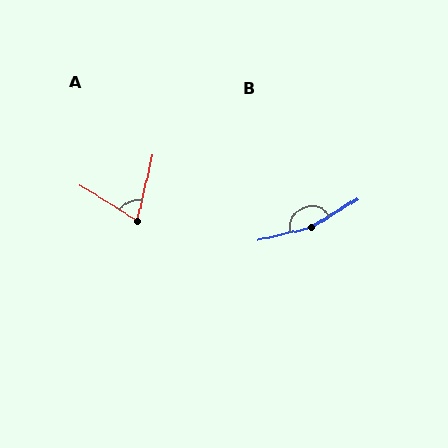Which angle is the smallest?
A, at approximately 72 degrees.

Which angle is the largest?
B, at approximately 161 degrees.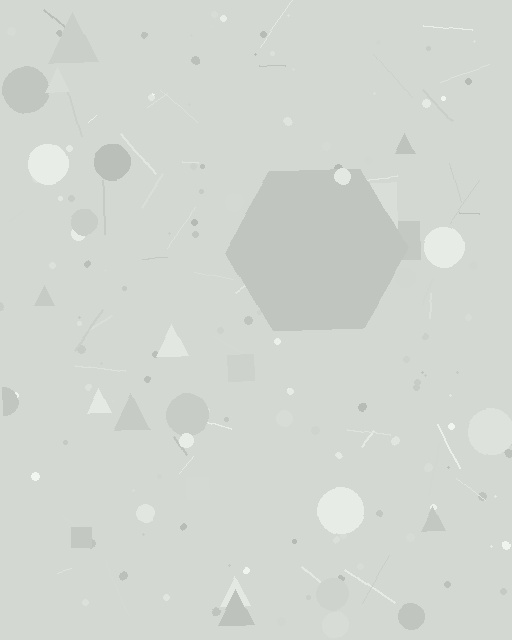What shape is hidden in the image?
A hexagon is hidden in the image.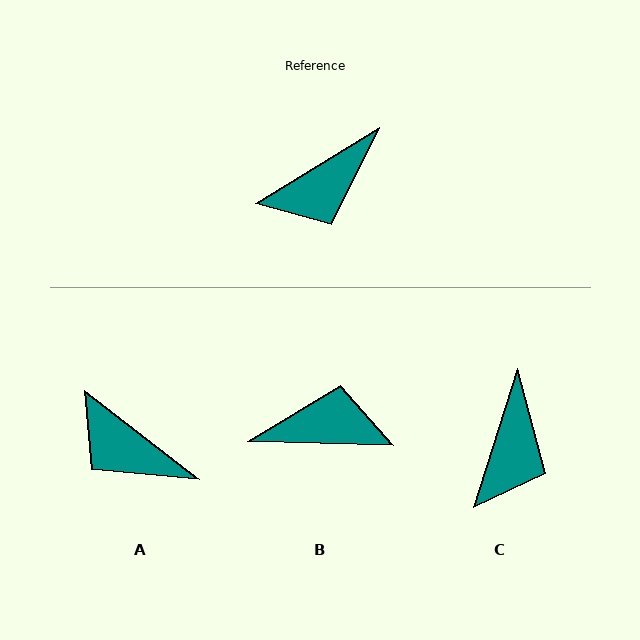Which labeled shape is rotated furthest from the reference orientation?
B, about 147 degrees away.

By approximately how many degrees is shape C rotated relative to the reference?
Approximately 41 degrees counter-clockwise.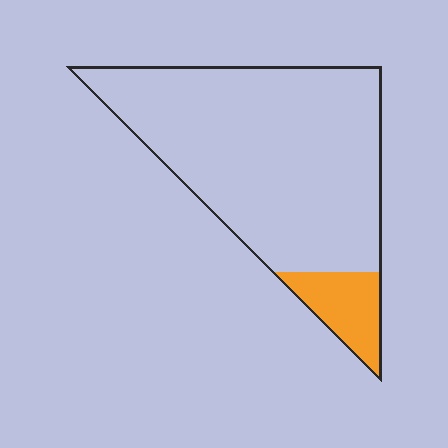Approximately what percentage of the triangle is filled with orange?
Approximately 10%.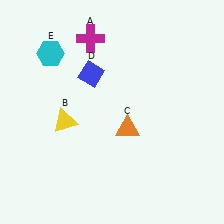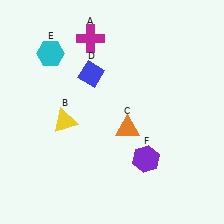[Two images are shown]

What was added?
A purple hexagon (F) was added in Image 2.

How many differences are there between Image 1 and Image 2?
There is 1 difference between the two images.